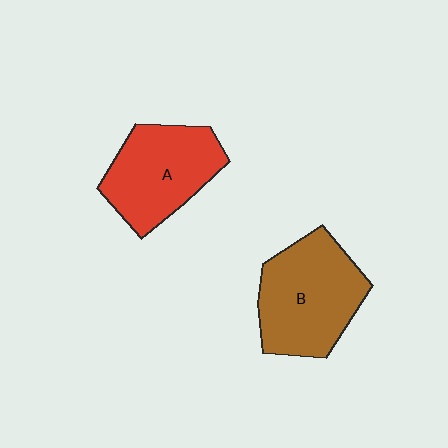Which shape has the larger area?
Shape B (brown).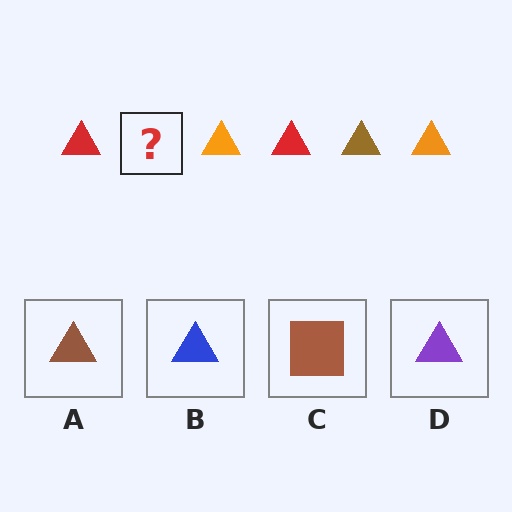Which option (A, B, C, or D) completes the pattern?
A.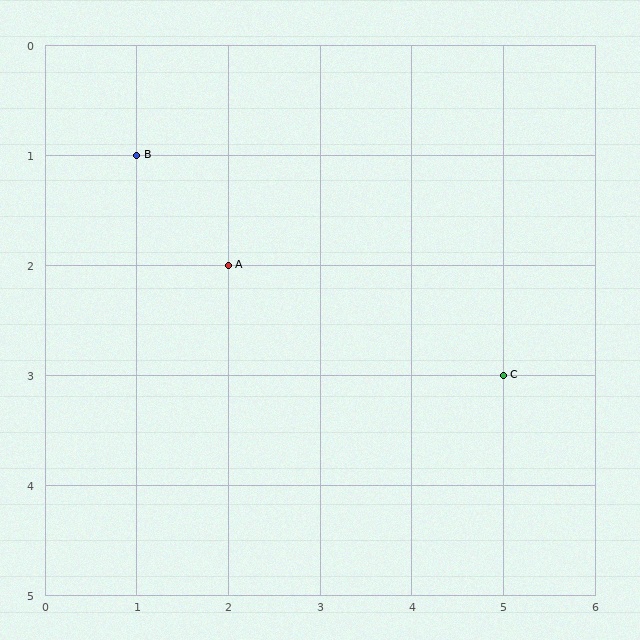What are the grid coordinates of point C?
Point C is at grid coordinates (5, 3).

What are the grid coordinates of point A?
Point A is at grid coordinates (2, 2).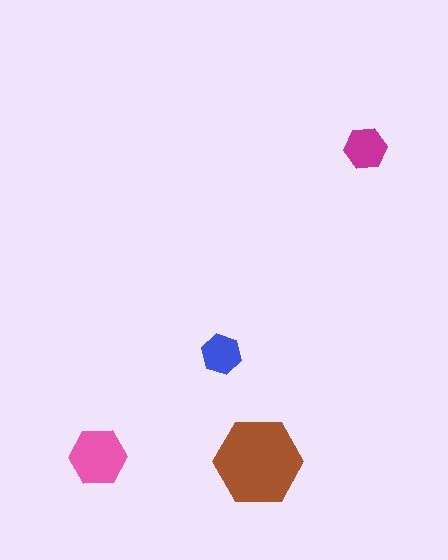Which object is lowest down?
The brown hexagon is bottommost.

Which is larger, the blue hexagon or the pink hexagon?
The pink one.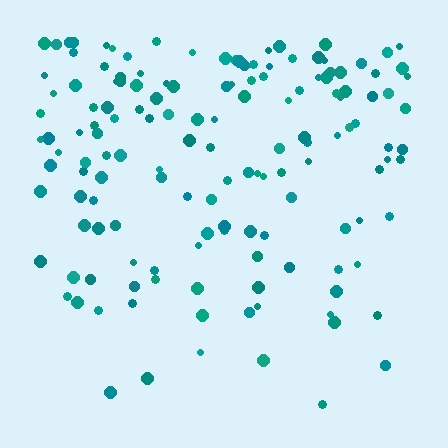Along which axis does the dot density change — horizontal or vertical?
Vertical.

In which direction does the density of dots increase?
From bottom to top, with the top side densest.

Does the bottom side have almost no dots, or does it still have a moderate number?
Still a moderate number, just noticeably fewer than the top.